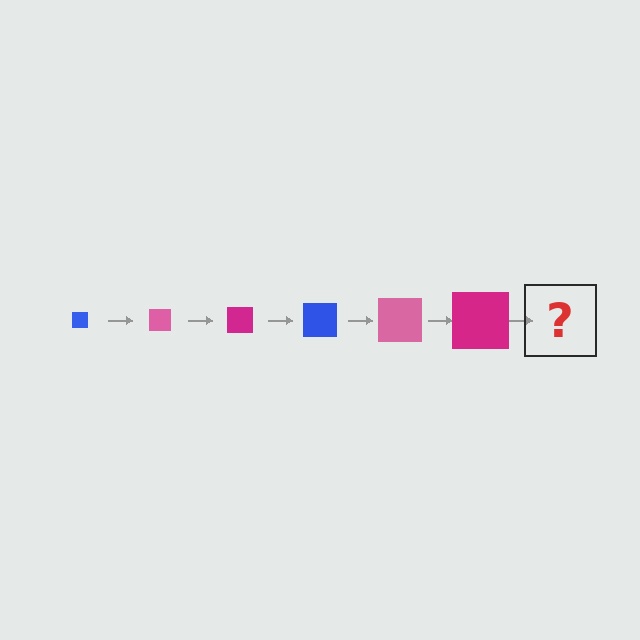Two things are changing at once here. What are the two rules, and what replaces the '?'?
The two rules are that the square grows larger each step and the color cycles through blue, pink, and magenta. The '?' should be a blue square, larger than the previous one.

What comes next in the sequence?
The next element should be a blue square, larger than the previous one.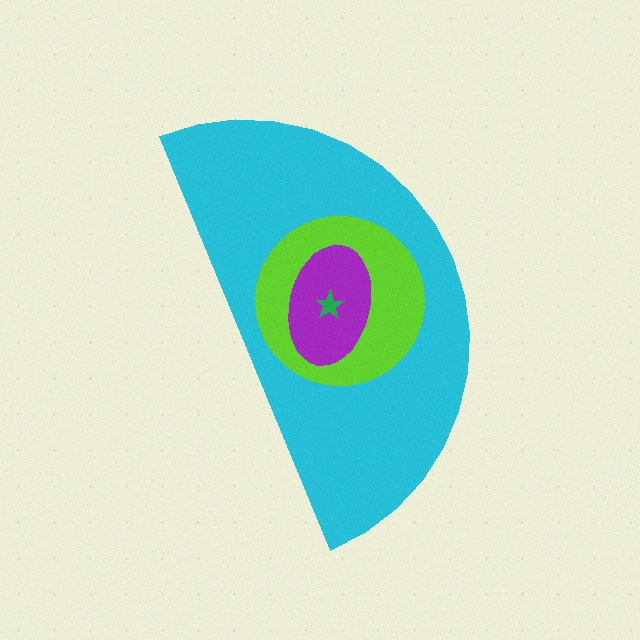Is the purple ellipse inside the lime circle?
Yes.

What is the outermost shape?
The cyan semicircle.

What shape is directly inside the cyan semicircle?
The lime circle.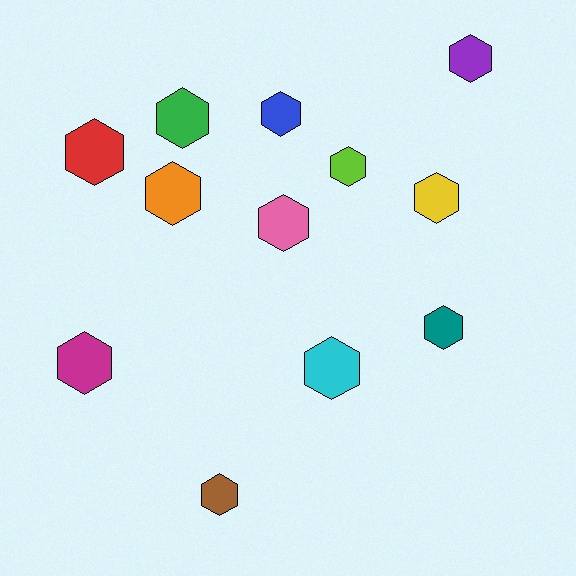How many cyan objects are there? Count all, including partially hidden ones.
There is 1 cyan object.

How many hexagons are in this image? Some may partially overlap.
There are 12 hexagons.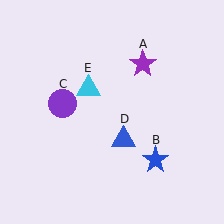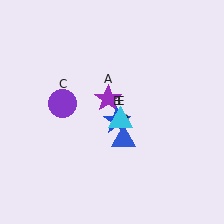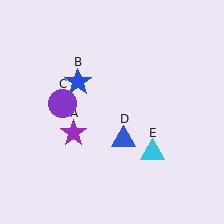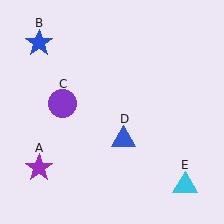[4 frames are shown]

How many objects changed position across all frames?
3 objects changed position: purple star (object A), blue star (object B), cyan triangle (object E).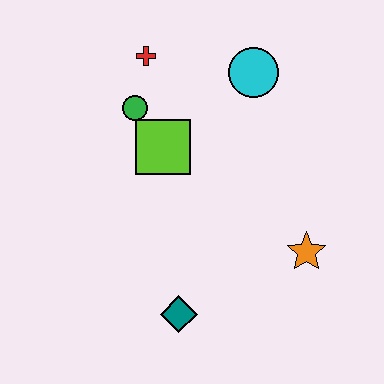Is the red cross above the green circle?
Yes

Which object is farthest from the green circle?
The orange star is farthest from the green circle.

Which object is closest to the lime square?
The green circle is closest to the lime square.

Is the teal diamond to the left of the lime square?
No